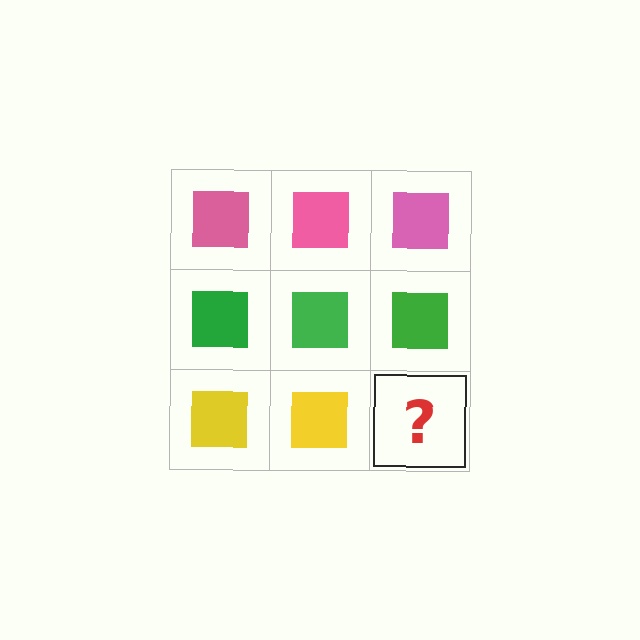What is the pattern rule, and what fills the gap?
The rule is that each row has a consistent color. The gap should be filled with a yellow square.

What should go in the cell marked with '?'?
The missing cell should contain a yellow square.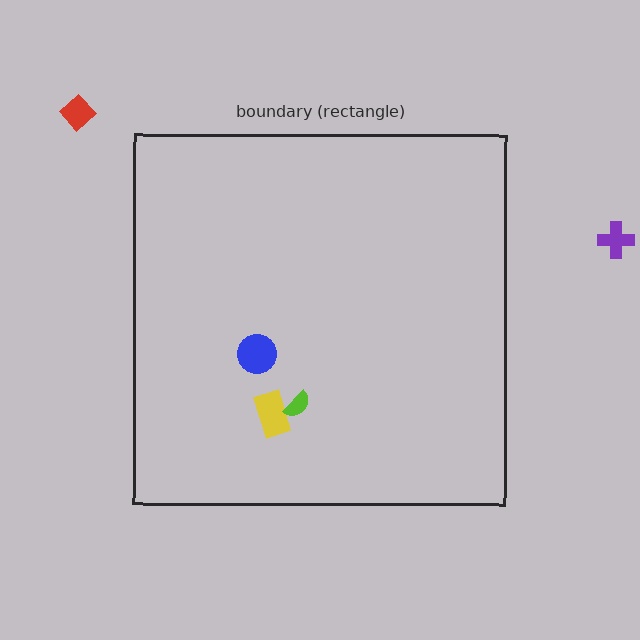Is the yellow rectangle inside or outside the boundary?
Inside.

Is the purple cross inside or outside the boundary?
Outside.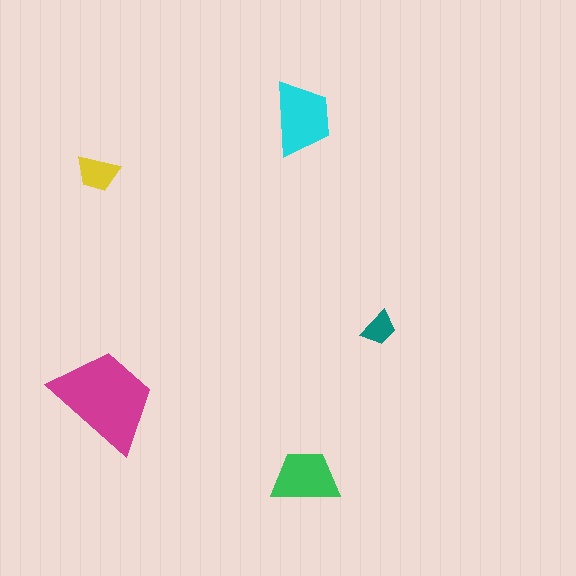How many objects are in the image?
There are 5 objects in the image.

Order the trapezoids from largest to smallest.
the magenta one, the cyan one, the green one, the yellow one, the teal one.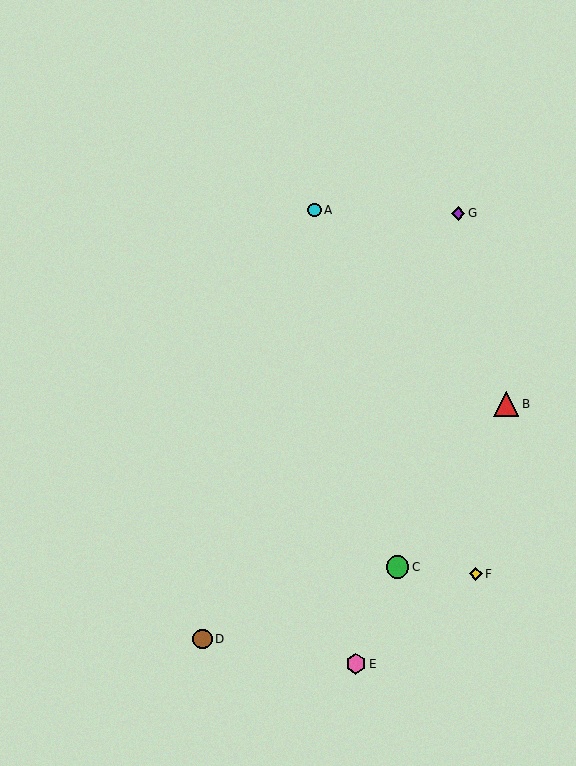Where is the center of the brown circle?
The center of the brown circle is at (203, 639).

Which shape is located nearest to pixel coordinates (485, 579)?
The yellow diamond (labeled F) at (476, 574) is nearest to that location.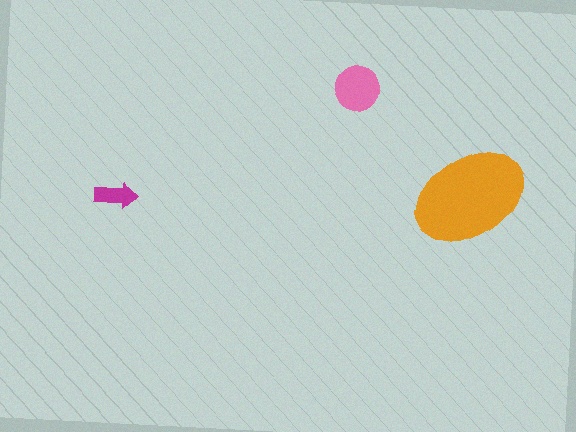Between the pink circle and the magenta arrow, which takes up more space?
The pink circle.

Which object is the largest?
The orange ellipse.